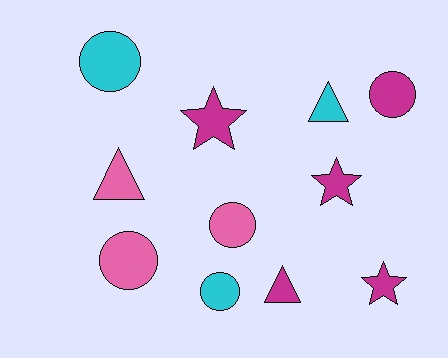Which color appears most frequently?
Magenta, with 5 objects.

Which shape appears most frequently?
Circle, with 5 objects.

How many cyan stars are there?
There are no cyan stars.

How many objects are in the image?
There are 11 objects.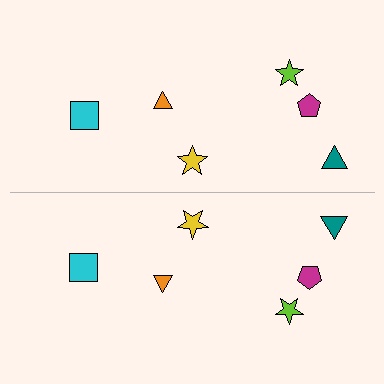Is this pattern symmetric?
Yes, this pattern has bilateral (reflection) symmetry.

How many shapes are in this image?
There are 12 shapes in this image.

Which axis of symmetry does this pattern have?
The pattern has a horizontal axis of symmetry running through the center of the image.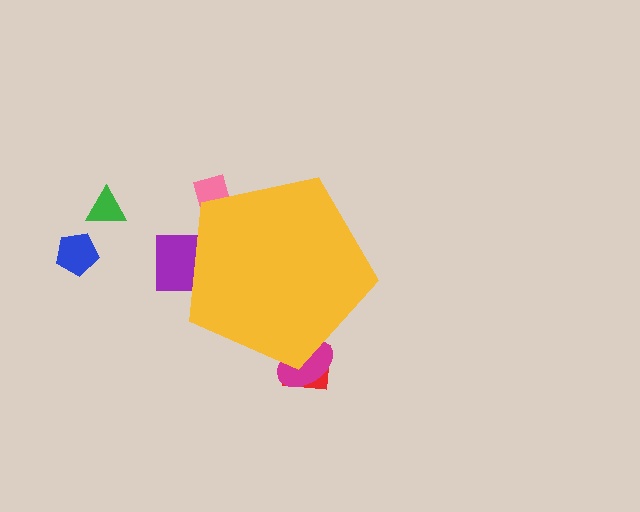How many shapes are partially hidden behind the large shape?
4 shapes are partially hidden.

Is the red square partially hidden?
Yes, the red square is partially hidden behind the yellow pentagon.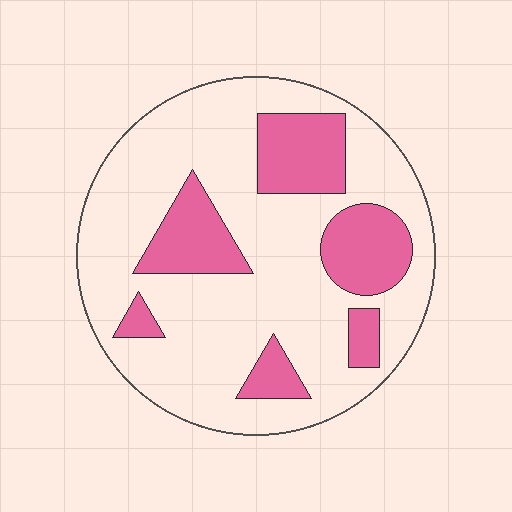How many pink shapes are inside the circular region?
6.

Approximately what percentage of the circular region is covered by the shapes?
Approximately 25%.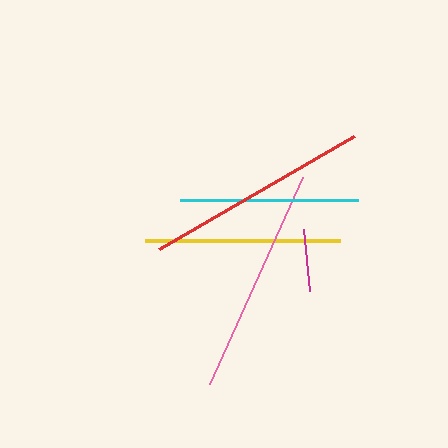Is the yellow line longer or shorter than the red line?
The red line is longer than the yellow line.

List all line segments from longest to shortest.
From longest to shortest: pink, red, yellow, cyan, magenta.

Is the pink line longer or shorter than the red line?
The pink line is longer than the red line.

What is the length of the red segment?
The red segment is approximately 225 pixels long.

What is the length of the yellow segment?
The yellow segment is approximately 195 pixels long.